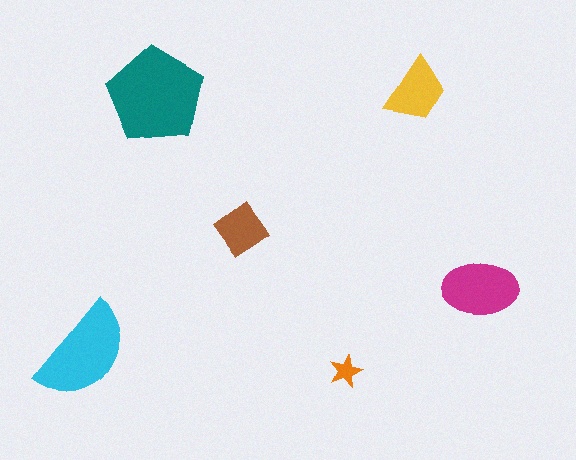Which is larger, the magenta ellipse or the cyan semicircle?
The cyan semicircle.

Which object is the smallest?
The orange star.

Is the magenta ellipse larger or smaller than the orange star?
Larger.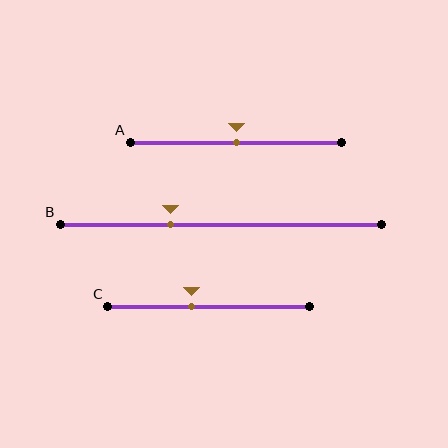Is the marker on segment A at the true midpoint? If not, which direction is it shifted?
Yes, the marker on segment A is at the true midpoint.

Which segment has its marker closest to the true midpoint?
Segment A has its marker closest to the true midpoint.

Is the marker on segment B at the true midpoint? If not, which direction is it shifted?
No, the marker on segment B is shifted to the left by about 16% of the segment length.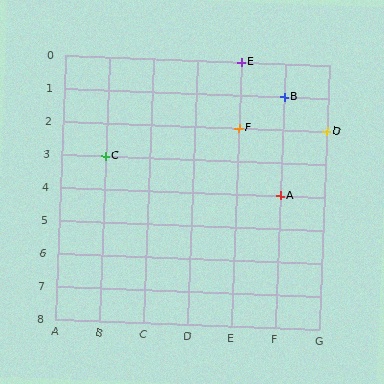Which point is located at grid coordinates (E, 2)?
Point F is at (E, 2).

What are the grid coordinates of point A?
Point A is at grid coordinates (F, 4).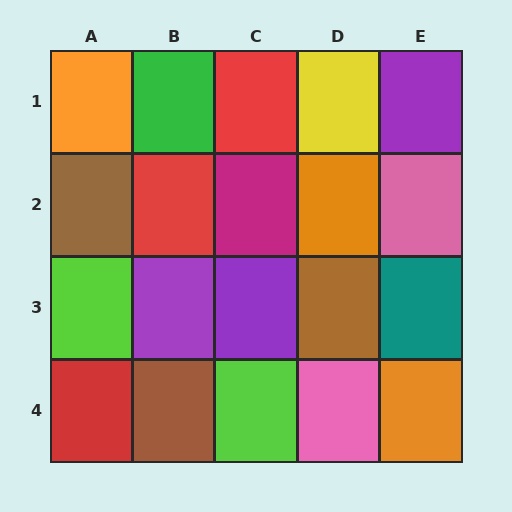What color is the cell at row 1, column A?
Orange.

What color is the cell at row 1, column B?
Green.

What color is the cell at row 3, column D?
Brown.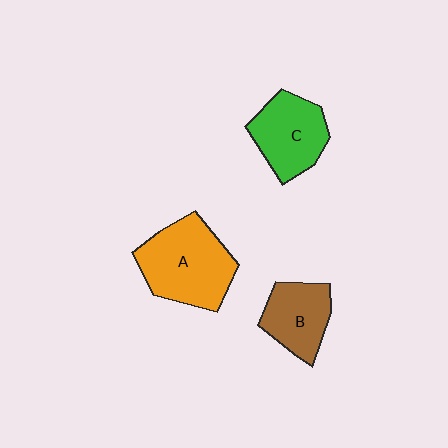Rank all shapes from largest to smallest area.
From largest to smallest: A (orange), C (green), B (brown).